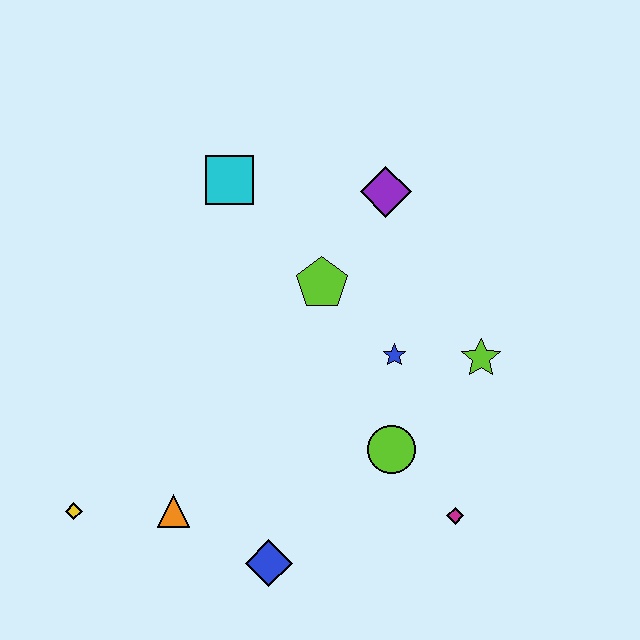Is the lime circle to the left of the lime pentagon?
No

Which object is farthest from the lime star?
The yellow diamond is farthest from the lime star.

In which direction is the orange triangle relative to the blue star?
The orange triangle is to the left of the blue star.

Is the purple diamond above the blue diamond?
Yes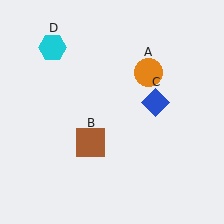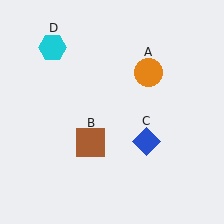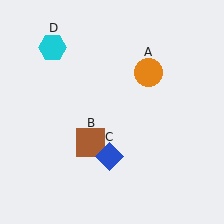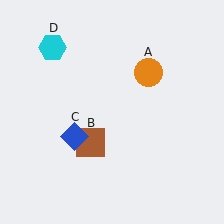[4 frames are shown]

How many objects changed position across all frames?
1 object changed position: blue diamond (object C).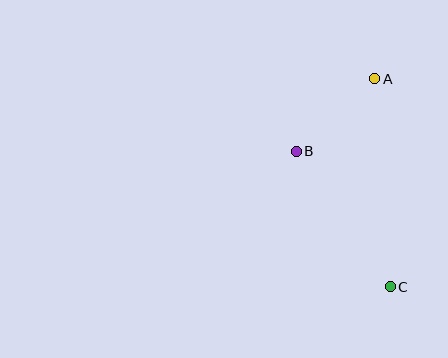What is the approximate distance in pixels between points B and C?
The distance between B and C is approximately 165 pixels.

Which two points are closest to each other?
Points A and B are closest to each other.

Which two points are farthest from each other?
Points A and C are farthest from each other.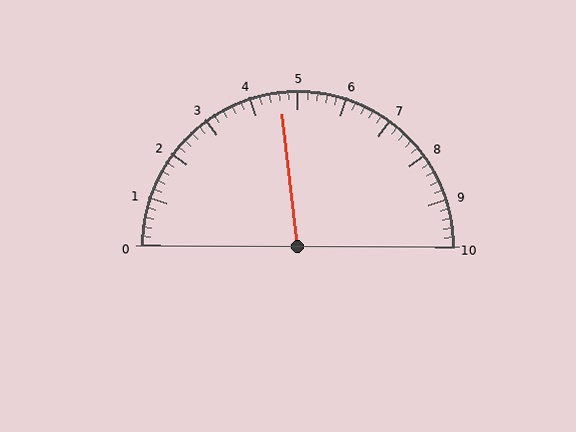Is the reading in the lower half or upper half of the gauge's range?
The reading is in the lower half of the range (0 to 10).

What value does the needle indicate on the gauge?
The needle indicates approximately 4.6.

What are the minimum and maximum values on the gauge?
The gauge ranges from 0 to 10.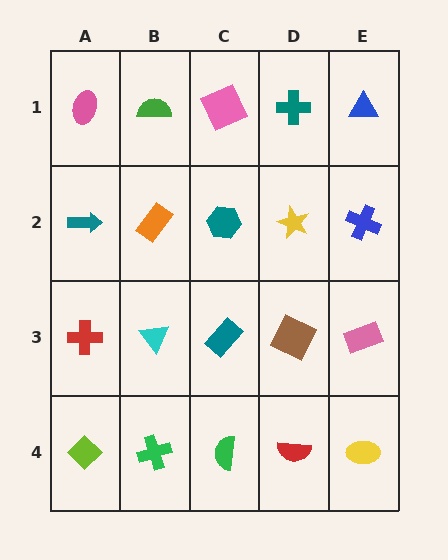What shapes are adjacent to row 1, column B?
An orange rectangle (row 2, column B), a pink ellipse (row 1, column A), a pink square (row 1, column C).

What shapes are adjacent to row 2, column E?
A blue triangle (row 1, column E), a pink rectangle (row 3, column E), a yellow star (row 2, column D).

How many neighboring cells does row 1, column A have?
2.